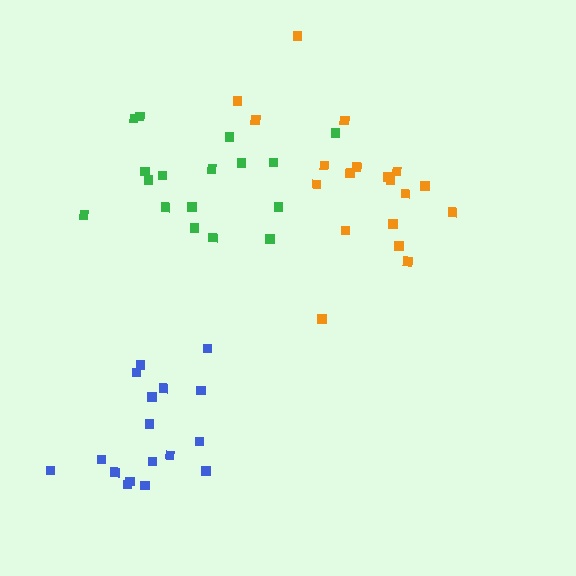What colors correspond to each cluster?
The clusters are colored: blue, orange, green.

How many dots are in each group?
Group 1: 17 dots, Group 2: 19 dots, Group 3: 17 dots (53 total).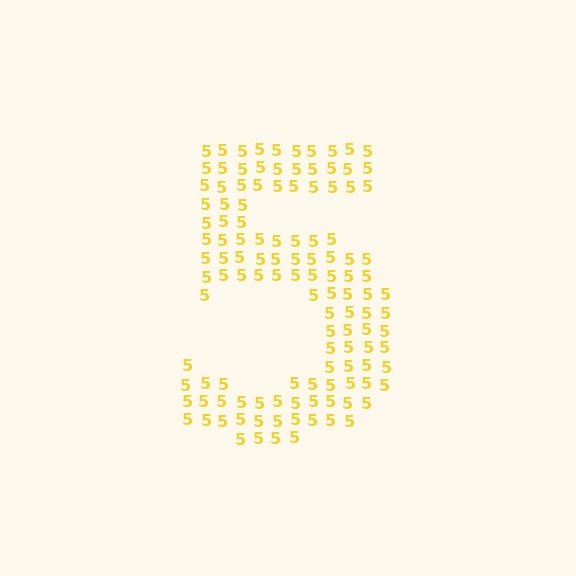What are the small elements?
The small elements are digit 5's.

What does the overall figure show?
The overall figure shows the digit 5.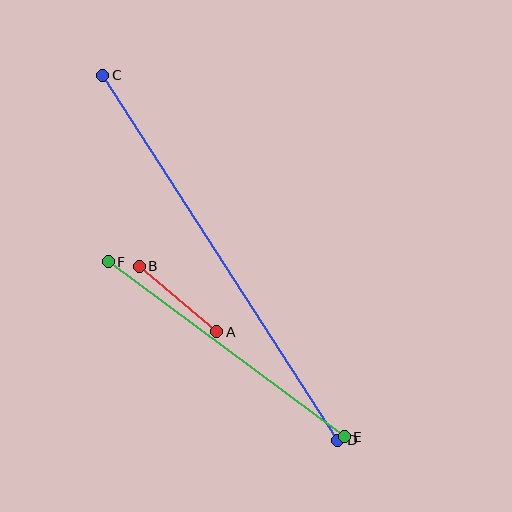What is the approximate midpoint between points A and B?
The midpoint is at approximately (178, 299) pixels.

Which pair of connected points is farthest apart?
Points C and D are farthest apart.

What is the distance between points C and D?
The distance is approximately 434 pixels.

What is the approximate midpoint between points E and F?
The midpoint is at approximately (226, 349) pixels.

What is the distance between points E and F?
The distance is approximately 294 pixels.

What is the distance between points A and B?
The distance is approximately 102 pixels.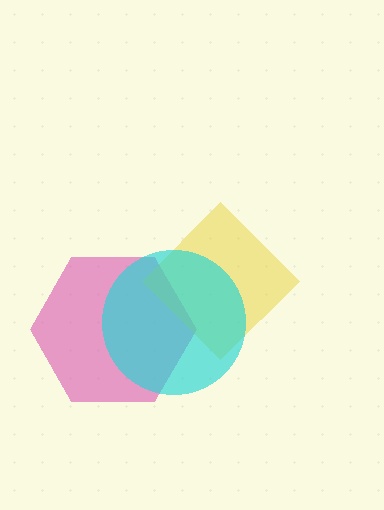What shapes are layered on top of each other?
The layered shapes are: a pink hexagon, a yellow diamond, a cyan circle.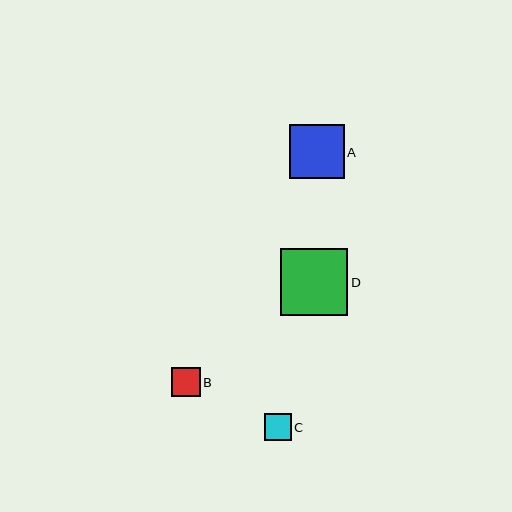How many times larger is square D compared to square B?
Square D is approximately 2.4 times the size of square B.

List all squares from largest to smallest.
From largest to smallest: D, A, B, C.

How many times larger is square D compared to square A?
Square D is approximately 1.2 times the size of square A.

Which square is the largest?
Square D is the largest with a size of approximately 68 pixels.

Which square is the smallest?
Square C is the smallest with a size of approximately 27 pixels.